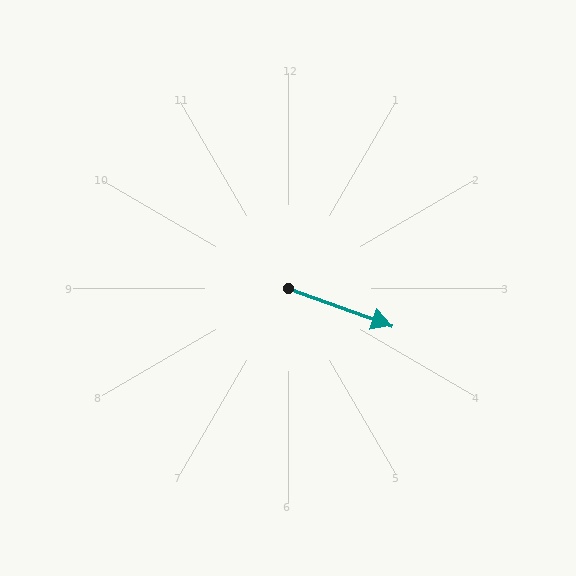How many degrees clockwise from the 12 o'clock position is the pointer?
Approximately 110 degrees.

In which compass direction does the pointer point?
East.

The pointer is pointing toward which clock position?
Roughly 4 o'clock.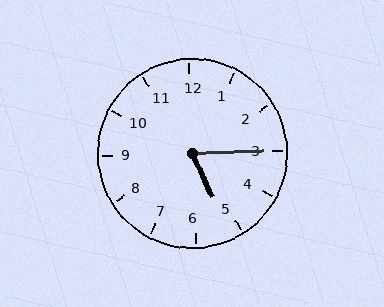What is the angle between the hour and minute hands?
Approximately 68 degrees.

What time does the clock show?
5:15.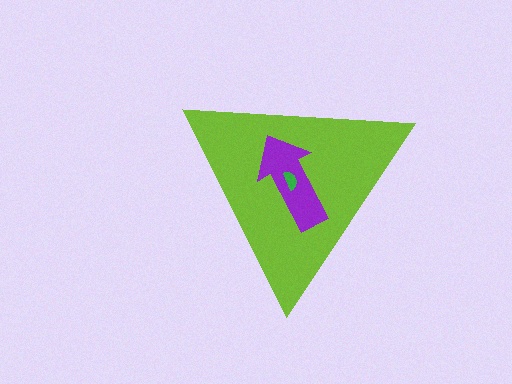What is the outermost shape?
The lime triangle.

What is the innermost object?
The green semicircle.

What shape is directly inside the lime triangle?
The purple arrow.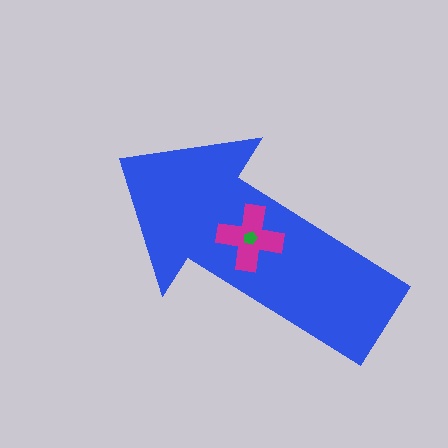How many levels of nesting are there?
3.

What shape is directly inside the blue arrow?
The magenta cross.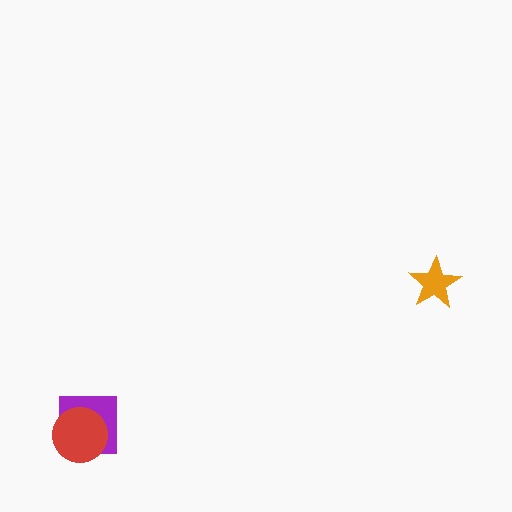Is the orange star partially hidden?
No, no other shape covers it.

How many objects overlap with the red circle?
1 object overlaps with the red circle.